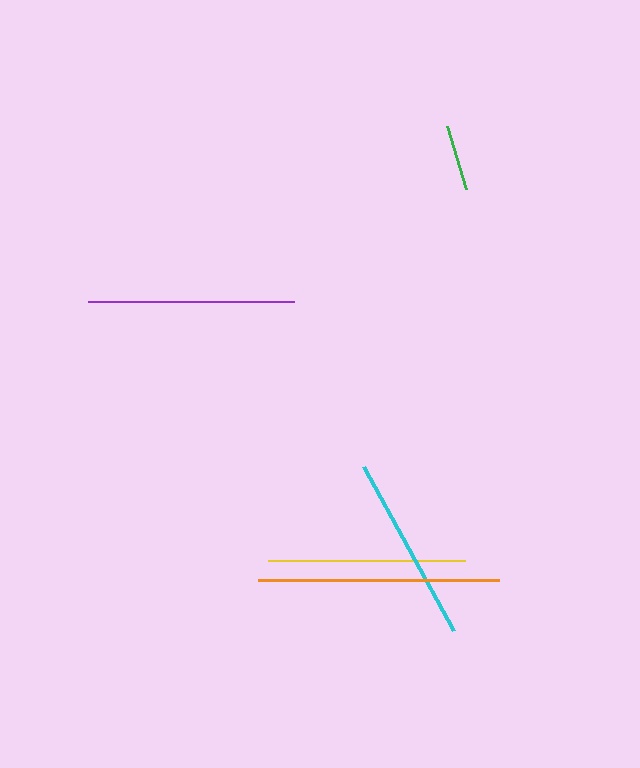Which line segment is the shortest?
The green line is the shortest at approximately 66 pixels.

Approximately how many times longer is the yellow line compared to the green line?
The yellow line is approximately 3.0 times the length of the green line.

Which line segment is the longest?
The orange line is the longest at approximately 241 pixels.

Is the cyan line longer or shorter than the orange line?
The orange line is longer than the cyan line.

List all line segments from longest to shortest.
From longest to shortest: orange, purple, yellow, cyan, green.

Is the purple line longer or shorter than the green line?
The purple line is longer than the green line.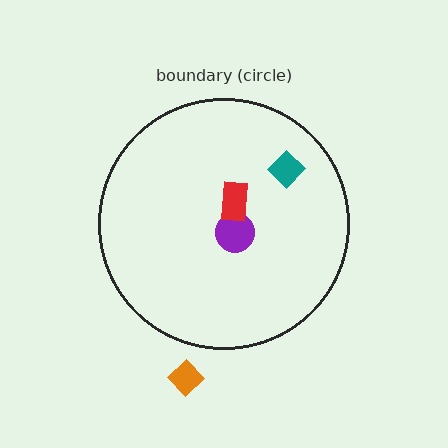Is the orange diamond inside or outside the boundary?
Outside.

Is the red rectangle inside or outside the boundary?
Inside.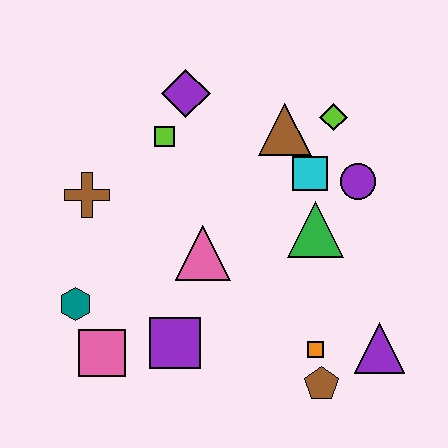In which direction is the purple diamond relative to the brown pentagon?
The purple diamond is above the brown pentagon.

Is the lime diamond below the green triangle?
No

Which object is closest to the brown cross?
The lime square is closest to the brown cross.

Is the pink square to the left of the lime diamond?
Yes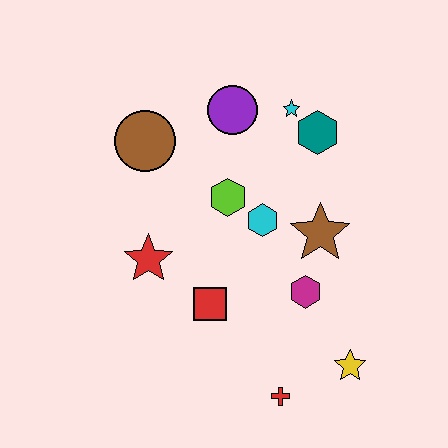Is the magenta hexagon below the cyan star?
Yes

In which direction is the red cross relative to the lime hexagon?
The red cross is below the lime hexagon.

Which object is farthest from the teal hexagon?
The red cross is farthest from the teal hexagon.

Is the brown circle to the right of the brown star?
No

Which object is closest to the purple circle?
The cyan star is closest to the purple circle.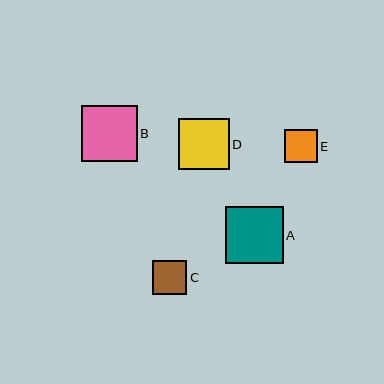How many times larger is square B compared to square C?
Square B is approximately 1.7 times the size of square C.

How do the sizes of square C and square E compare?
Square C and square E are approximately the same size.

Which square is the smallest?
Square E is the smallest with a size of approximately 33 pixels.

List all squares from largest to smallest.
From largest to smallest: A, B, D, C, E.